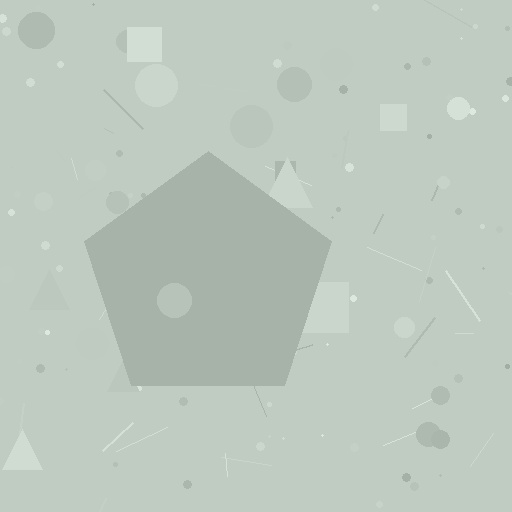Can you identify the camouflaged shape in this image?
The camouflaged shape is a pentagon.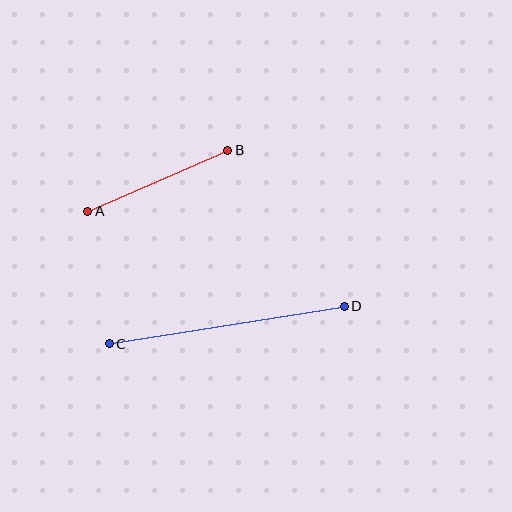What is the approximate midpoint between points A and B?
The midpoint is at approximately (158, 181) pixels.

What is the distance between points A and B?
The distance is approximately 153 pixels.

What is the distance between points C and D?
The distance is approximately 238 pixels.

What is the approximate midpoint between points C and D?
The midpoint is at approximately (227, 325) pixels.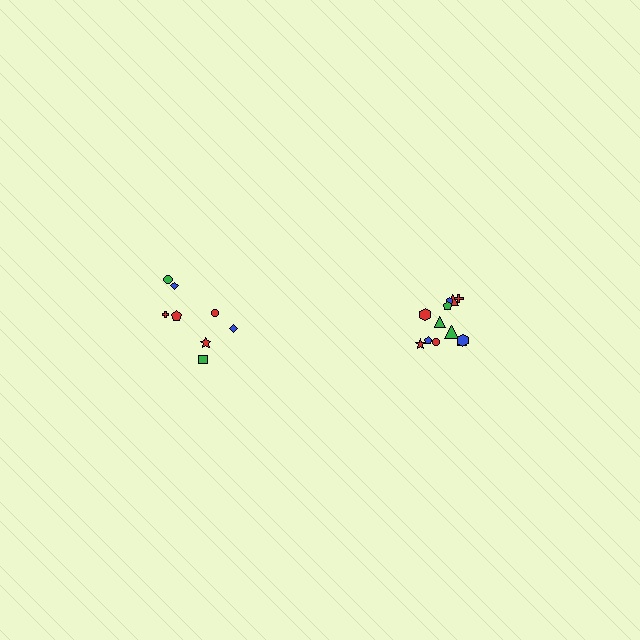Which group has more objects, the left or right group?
The right group.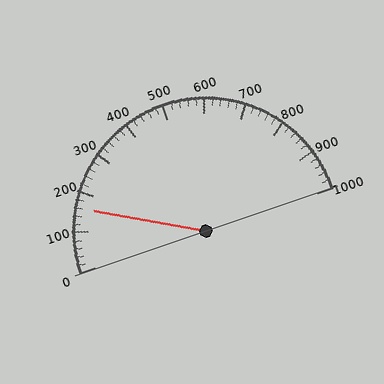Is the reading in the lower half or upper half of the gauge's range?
The reading is in the lower half of the range (0 to 1000).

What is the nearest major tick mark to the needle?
The nearest major tick mark is 200.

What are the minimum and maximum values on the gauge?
The gauge ranges from 0 to 1000.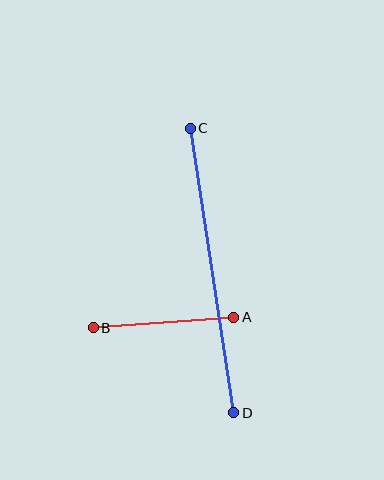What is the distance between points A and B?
The distance is approximately 141 pixels.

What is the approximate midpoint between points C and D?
The midpoint is at approximately (212, 270) pixels.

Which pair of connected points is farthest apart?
Points C and D are farthest apart.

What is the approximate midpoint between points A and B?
The midpoint is at approximately (164, 323) pixels.